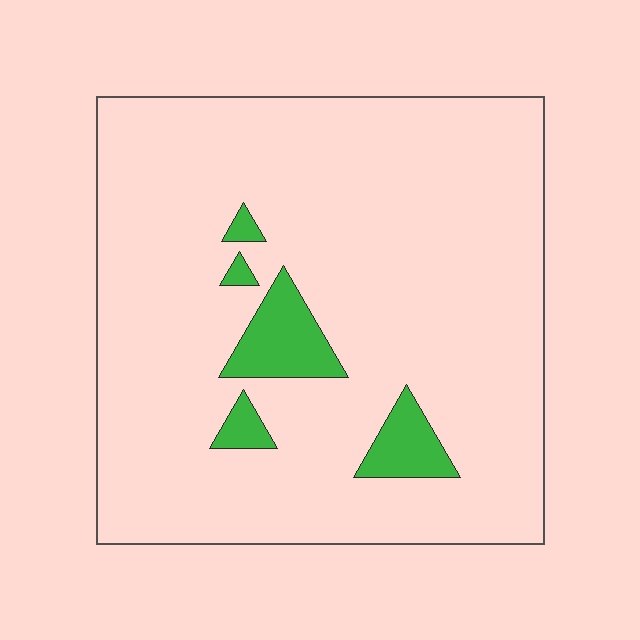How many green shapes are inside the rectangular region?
5.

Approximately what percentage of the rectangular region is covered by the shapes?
Approximately 10%.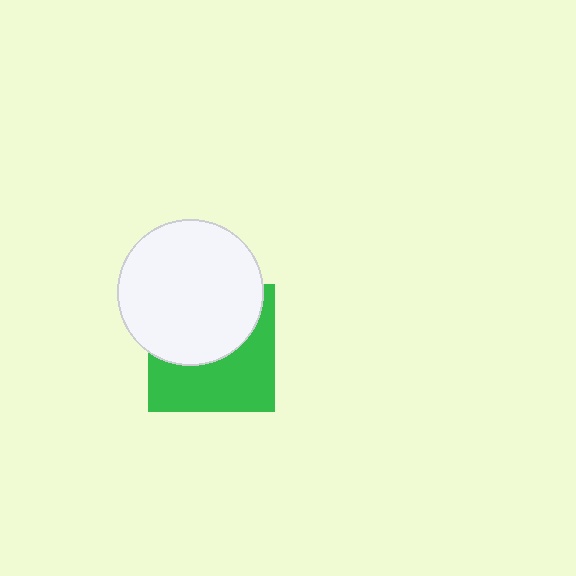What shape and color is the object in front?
The object in front is a white circle.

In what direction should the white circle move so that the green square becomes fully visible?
The white circle should move up. That is the shortest direction to clear the overlap and leave the green square fully visible.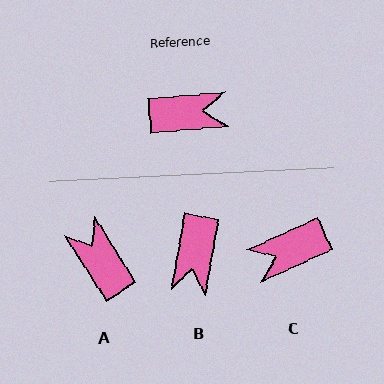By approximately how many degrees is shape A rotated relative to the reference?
Approximately 117 degrees counter-clockwise.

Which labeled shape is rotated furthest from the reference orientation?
C, about 161 degrees away.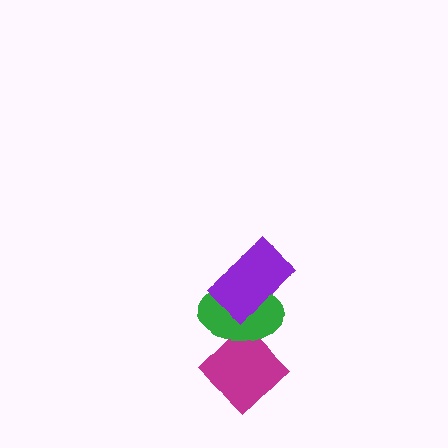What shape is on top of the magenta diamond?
The green ellipse is on top of the magenta diamond.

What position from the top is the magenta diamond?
The magenta diamond is 3rd from the top.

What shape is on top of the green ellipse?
The purple rectangle is on top of the green ellipse.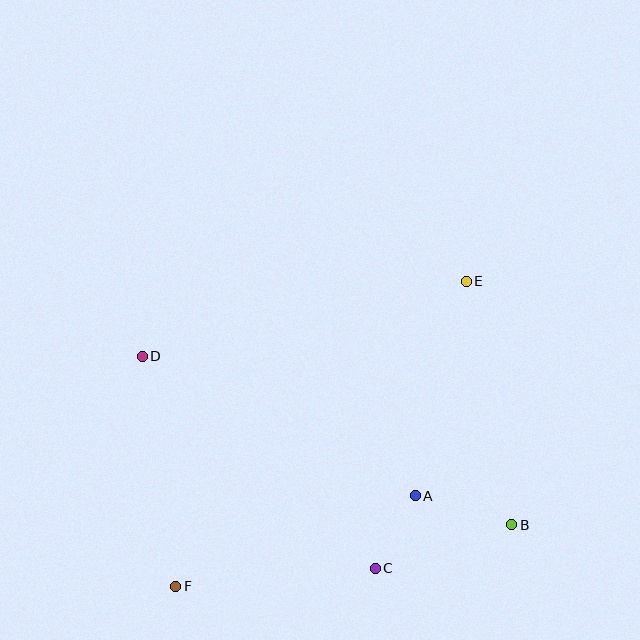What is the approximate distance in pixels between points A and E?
The distance between A and E is approximately 220 pixels.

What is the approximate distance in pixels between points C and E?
The distance between C and E is approximately 301 pixels.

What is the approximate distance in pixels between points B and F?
The distance between B and F is approximately 342 pixels.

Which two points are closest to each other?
Points A and C are closest to each other.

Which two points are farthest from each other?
Points E and F are farthest from each other.